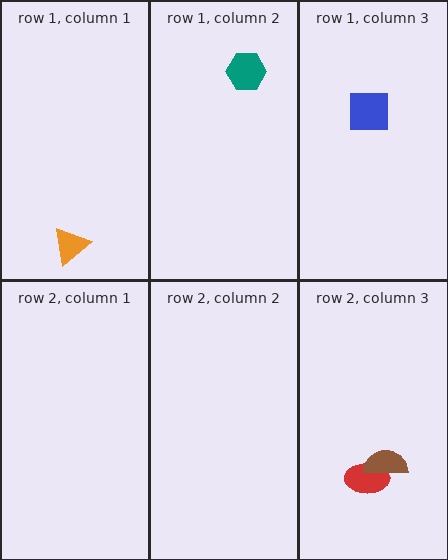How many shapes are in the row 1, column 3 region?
1.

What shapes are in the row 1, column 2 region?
The teal hexagon.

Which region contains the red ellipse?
The row 2, column 3 region.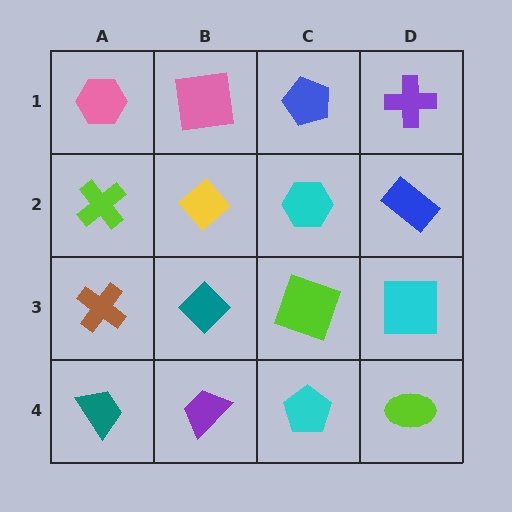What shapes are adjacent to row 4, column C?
A lime square (row 3, column C), a purple trapezoid (row 4, column B), a lime ellipse (row 4, column D).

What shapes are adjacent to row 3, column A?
A lime cross (row 2, column A), a teal trapezoid (row 4, column A), a teal diamond (row 3, column B).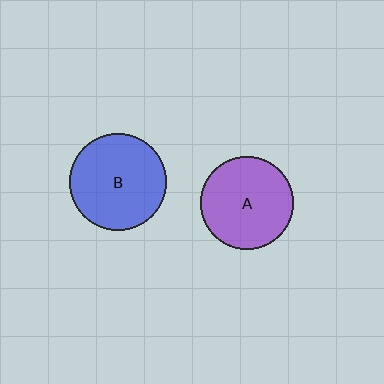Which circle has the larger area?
Circle B (blue).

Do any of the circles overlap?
No, none of the circles overlap.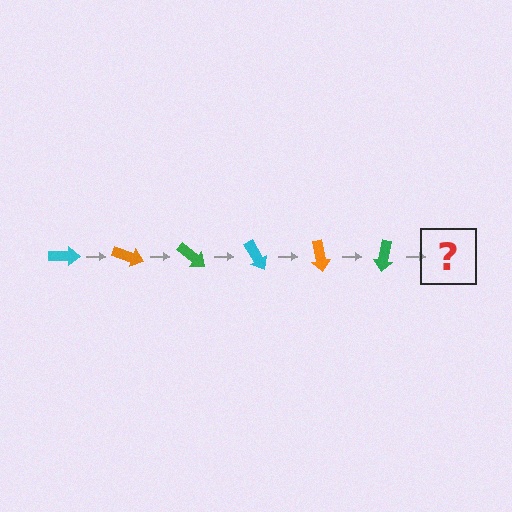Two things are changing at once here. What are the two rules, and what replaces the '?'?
The two rules are that it rotates 20 degrees each step and the color cycles through cyan, orange, and green. The '?' should be a cyan arrow, rotated 120 degrees from the start.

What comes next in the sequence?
The next element should be a cyan arrow, rotated 120 degrees from the start.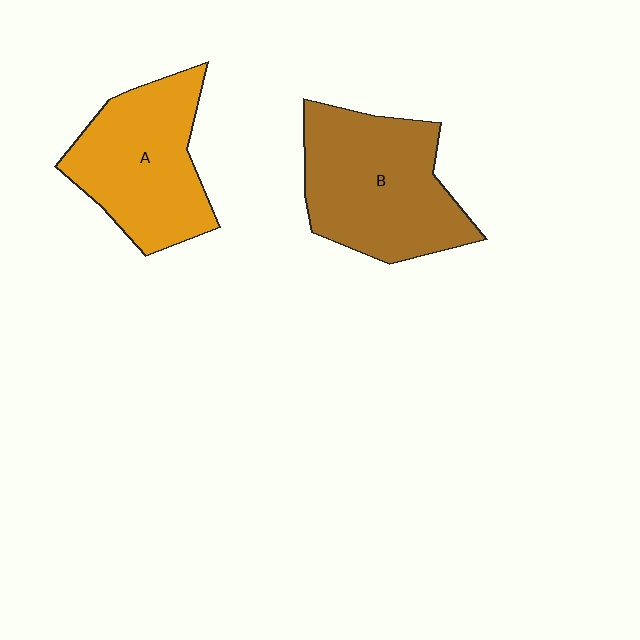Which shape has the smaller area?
Shape A (orange).